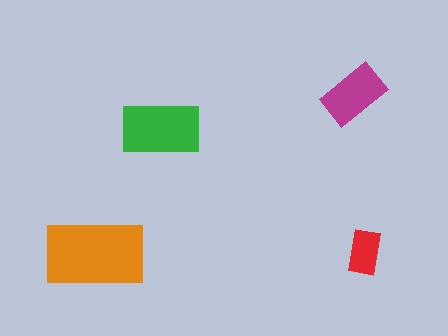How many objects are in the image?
There are 4 objects in the image.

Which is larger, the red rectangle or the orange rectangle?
The orange one.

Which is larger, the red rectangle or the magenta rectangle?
The magenta one.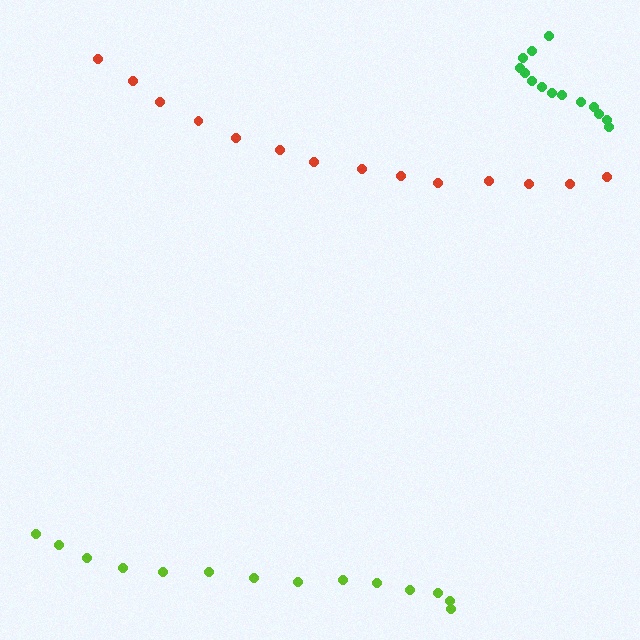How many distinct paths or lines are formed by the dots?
There are 3 distinct paths.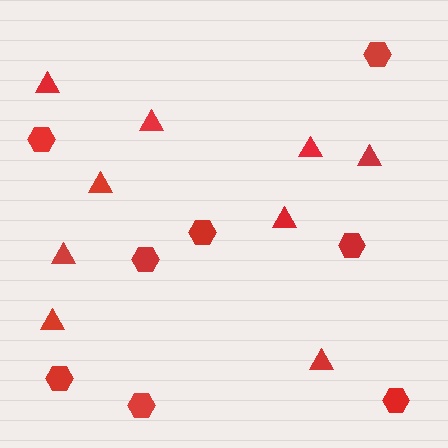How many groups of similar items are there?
There are 2 groups: one group of triangles (9) and one group of hexagons (8).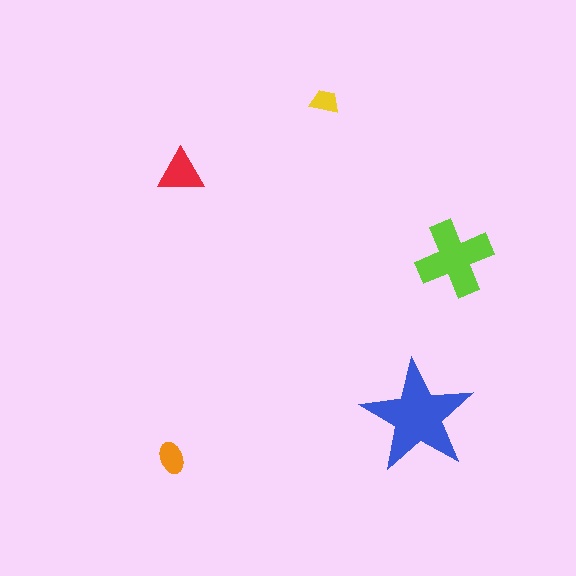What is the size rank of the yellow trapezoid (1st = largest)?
5th.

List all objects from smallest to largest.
The yellow trapezoid, the orange ellipse, the red triangle, the lime cross, the blue star.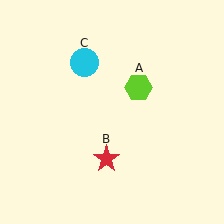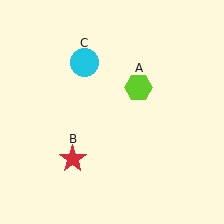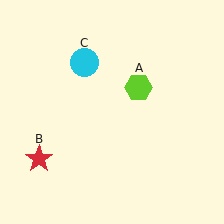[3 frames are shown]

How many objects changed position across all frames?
1 object changed position: red star (object B).